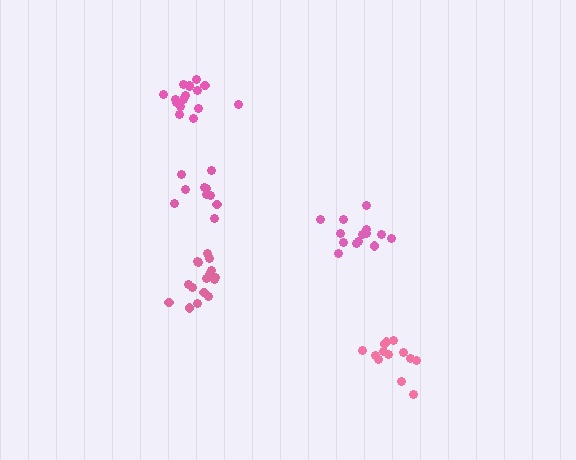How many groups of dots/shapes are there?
There are 5 groups.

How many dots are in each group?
Group 1: 11 dots, Group 2: 14 dots, Group 3: 16 dots, Group 4: 16 dots, Group 5: 13 dots (70 total).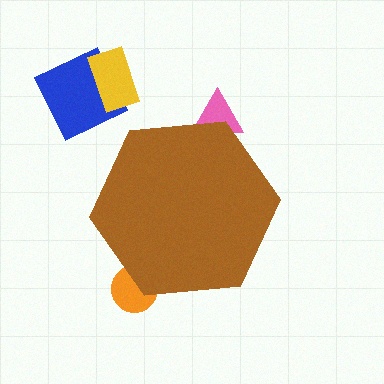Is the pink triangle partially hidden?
Yes, the pink triangle is partially hidden behind the brown hexagon.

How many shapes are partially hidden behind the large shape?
2 shapes are partially hidden.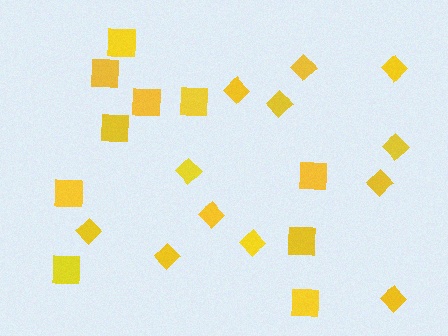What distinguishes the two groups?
There are 2 groups: one group of diamonds (12) and one group of squares (10).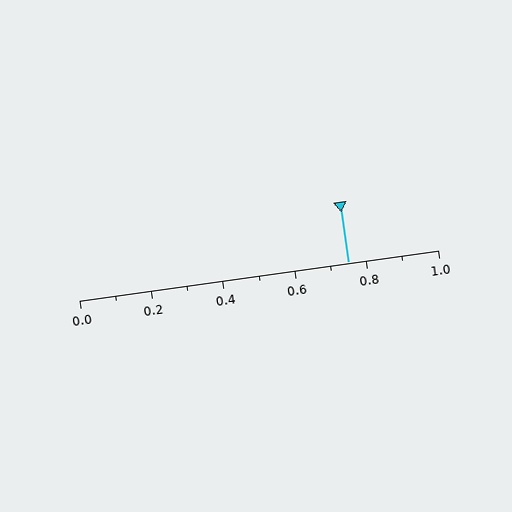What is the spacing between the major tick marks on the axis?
The major ticks are spaced 0.2 apart.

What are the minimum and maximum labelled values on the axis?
The axis runs from 0.0 to 1.0.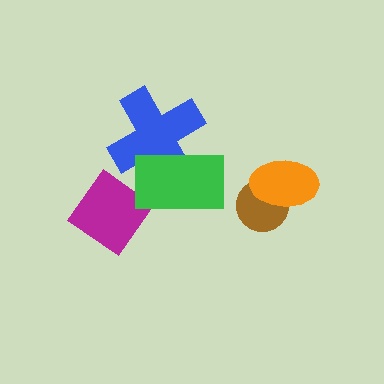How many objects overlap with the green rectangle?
1 object overlaps with the green rectangle.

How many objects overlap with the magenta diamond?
0 objects overlap with the magenta diamond.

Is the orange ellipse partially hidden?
No, no other shape covers it.